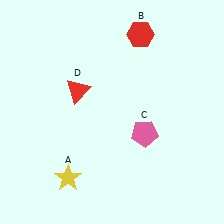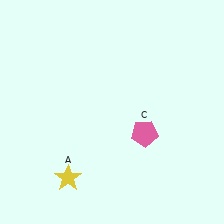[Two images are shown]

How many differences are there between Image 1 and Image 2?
There are 2 differences between the two images.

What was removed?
The red hexagon (B), the red triangle (D) were removed in Image 2.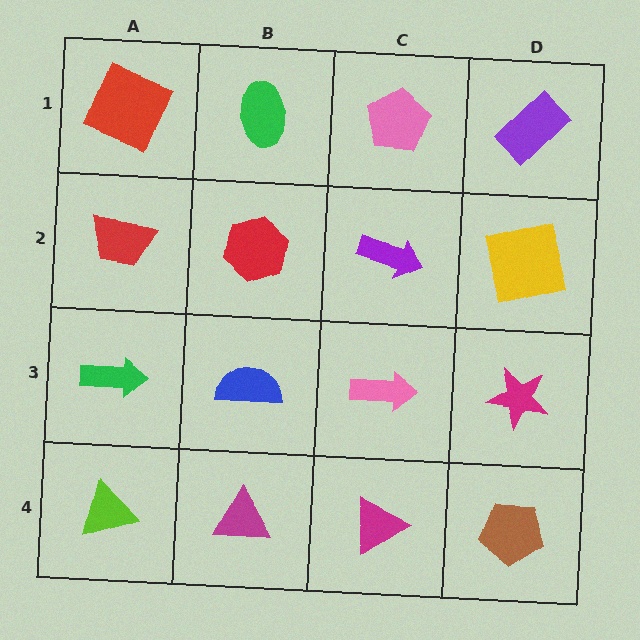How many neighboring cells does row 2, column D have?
3.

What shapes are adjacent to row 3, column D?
A yellow square (row 2, column D), a brown pentagon (row 4, column D), a pink arrow (row 3, column C).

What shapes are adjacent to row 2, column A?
A red square (row 1, column A), a green arrow (row 3, column A), a red hexagon (row 2, column B).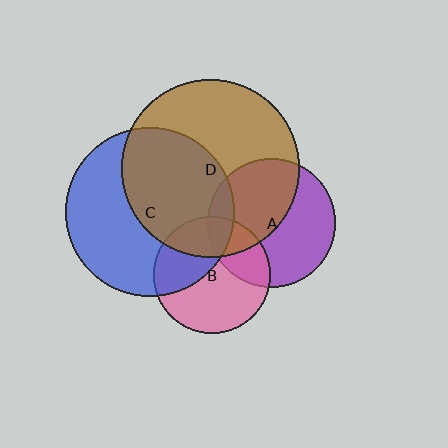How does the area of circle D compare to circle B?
Approximately 2.3 times.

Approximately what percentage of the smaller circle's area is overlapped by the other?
Approximately 10%.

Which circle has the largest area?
Circle D (brown).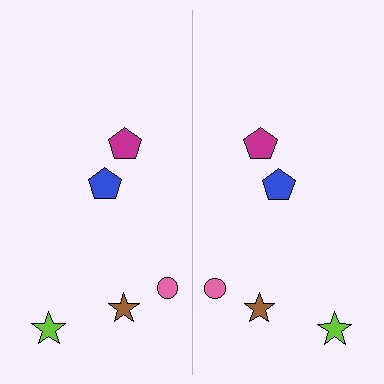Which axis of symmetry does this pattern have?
The pattern has a vertical axis of symmetry running through the center of the image.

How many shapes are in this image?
There are 10 shapes in this image.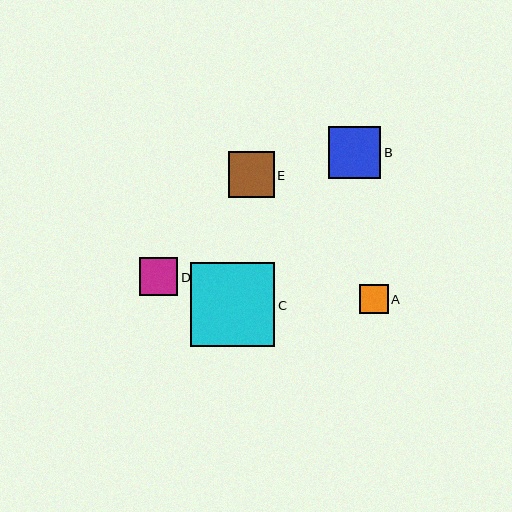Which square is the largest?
Square C is the largest with a size of approximately 84 pixels.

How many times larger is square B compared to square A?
Square B is approximately 1.8 times the size of square A.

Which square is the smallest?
Square A is the smallest with a size of approximately 29 pixels.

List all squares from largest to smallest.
From largest to smallest: C, B, E, D, A.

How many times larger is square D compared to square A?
Square D is approximately 1.3 times the size of square A.